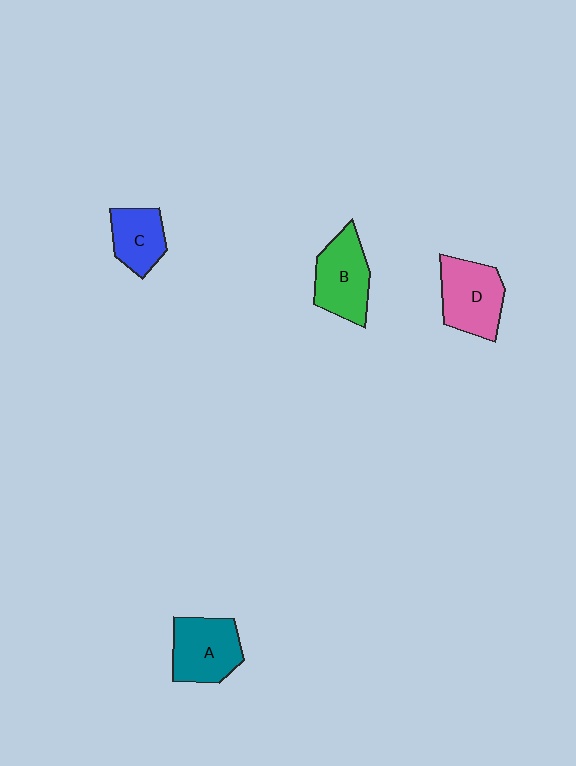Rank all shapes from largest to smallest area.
From largest to smallest: D (pink), A (teal), B (green), C (blue).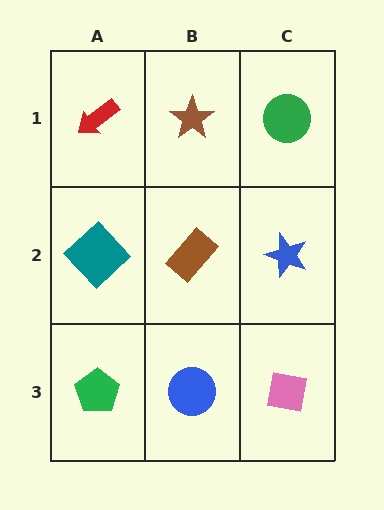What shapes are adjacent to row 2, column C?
A green circle (row 1, column C), a pink square (row 3, column C), a brown rectangle (row 2, column B).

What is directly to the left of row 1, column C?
A brown star.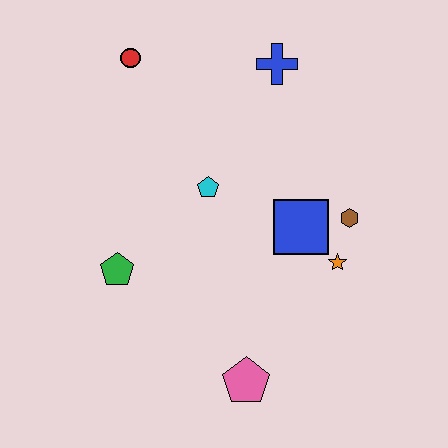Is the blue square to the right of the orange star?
No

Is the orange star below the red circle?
Yes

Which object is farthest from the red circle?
The pink pentagon is farthest from the red circle.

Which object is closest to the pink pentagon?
The orange star is closest to the pink pentagon.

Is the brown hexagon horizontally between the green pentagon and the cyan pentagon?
No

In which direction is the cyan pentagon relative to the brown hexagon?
The cyan pentagon is to the left of the brown hexagon.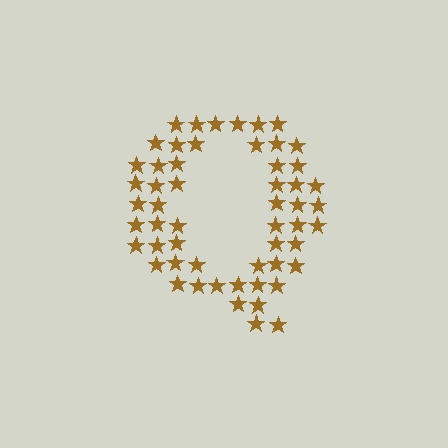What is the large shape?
The large shape is the letter Q.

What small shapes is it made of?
It is made of small stars.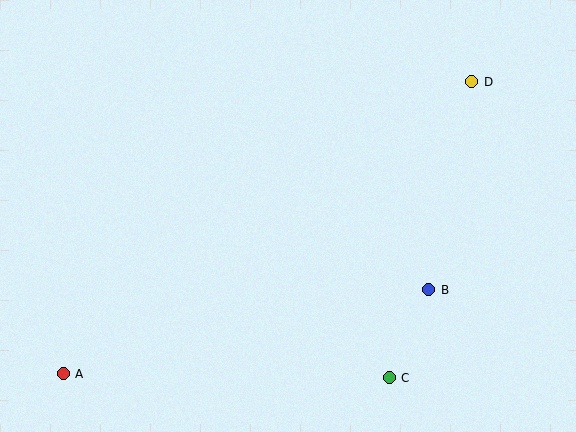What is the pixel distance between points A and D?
The distance between A and D is 502 pixels.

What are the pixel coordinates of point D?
Point D is at (472, 82).